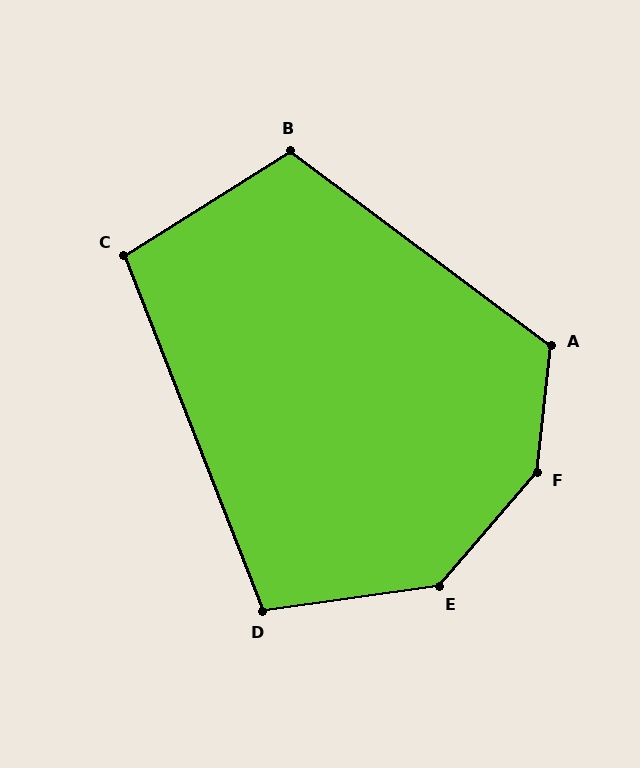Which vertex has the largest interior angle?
F, at approximately 146 degrees.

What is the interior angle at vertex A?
Approximately 120 degrees (obtuse).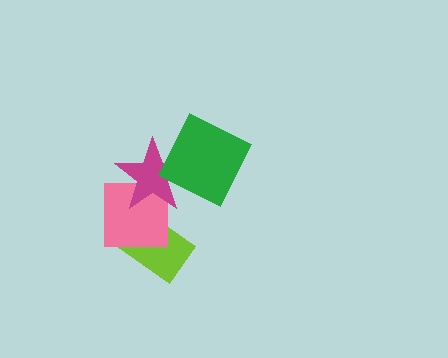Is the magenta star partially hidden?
Yes, it is partially covered by another shape.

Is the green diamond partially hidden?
No, no other shape covers it.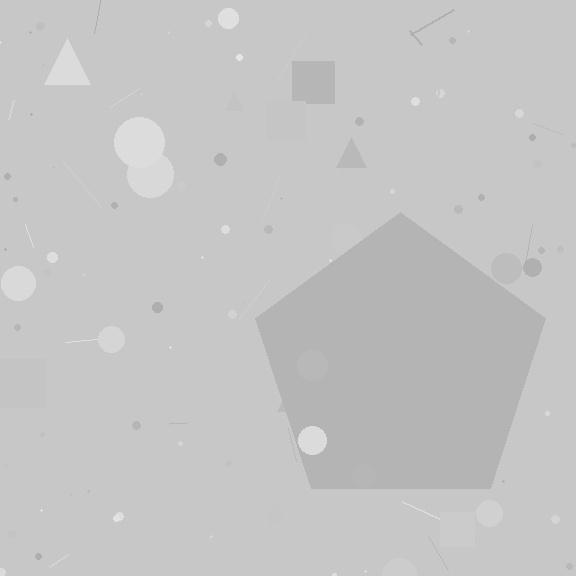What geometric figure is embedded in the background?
A pentagon is embedded in the background.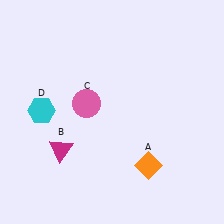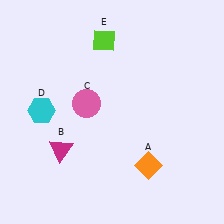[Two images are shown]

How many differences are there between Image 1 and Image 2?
There is 1 difference between the two images.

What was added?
A lime diamond (E) was added in Image 2.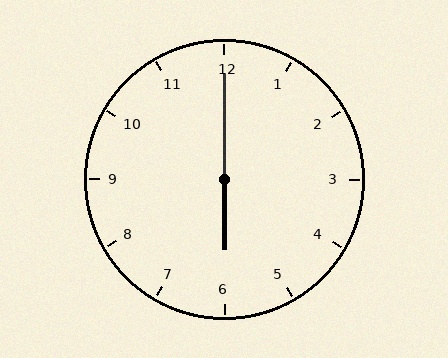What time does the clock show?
6:00.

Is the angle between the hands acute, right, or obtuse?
It is obtuse.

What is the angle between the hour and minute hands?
Approximately 180 degrees.